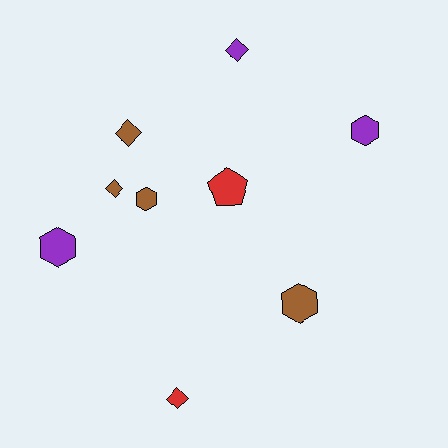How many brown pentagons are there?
There are no brown pentagons.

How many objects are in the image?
There are 9 objects.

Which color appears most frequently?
Brown, with 4 objects.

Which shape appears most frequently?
Diamond, with 4 objects.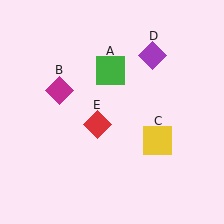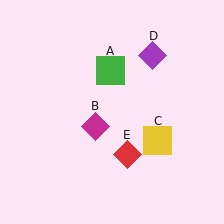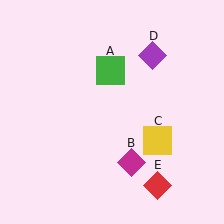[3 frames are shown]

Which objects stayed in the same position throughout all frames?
Green square (object A) and yellow square (object C) and purple diamond (object D) remained stationary.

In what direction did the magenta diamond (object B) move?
The magenta diamond (object B) moved down and to the right.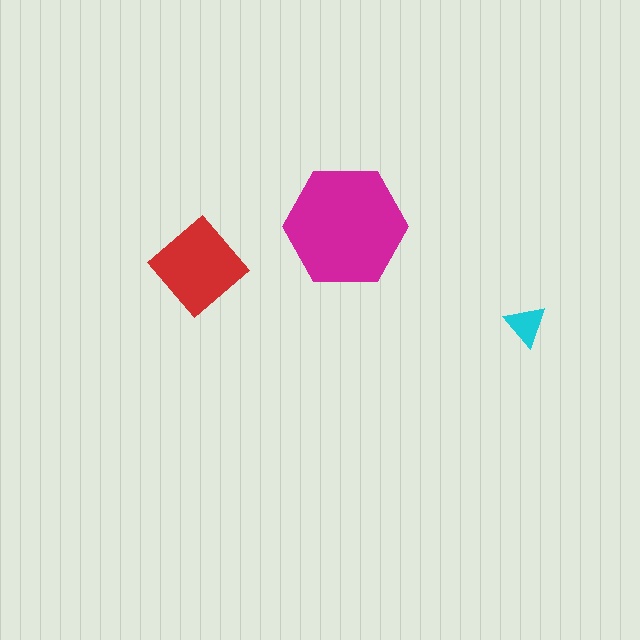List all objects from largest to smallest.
The magenta hexagon, the red diamond, the cyan triangle.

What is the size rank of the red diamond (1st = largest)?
2nd.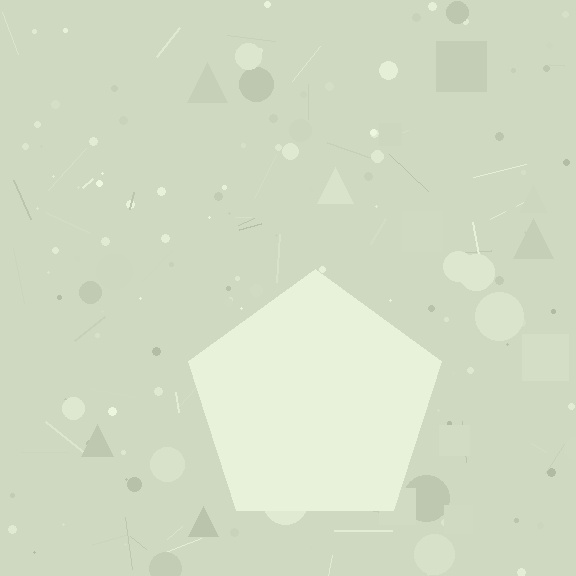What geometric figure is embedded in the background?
A pentagon is embedded in the background.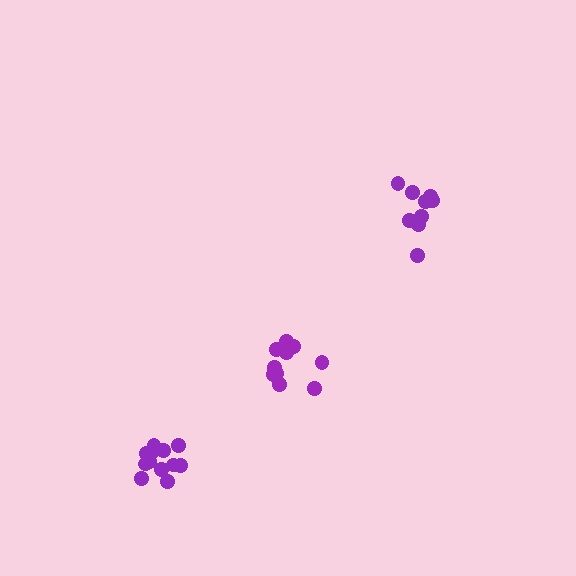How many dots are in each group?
Group 1: 9 dots, Group 2: 10 dots, Group 3: 12 dots (31 total).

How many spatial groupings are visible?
There are 3 spatial groupings.